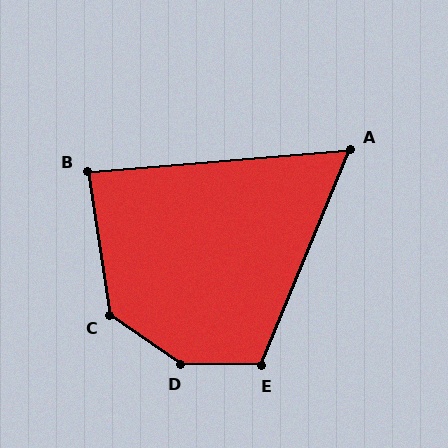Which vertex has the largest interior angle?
D, at approximately 147 degrees.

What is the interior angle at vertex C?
Approximately 133 degrees (obtuse).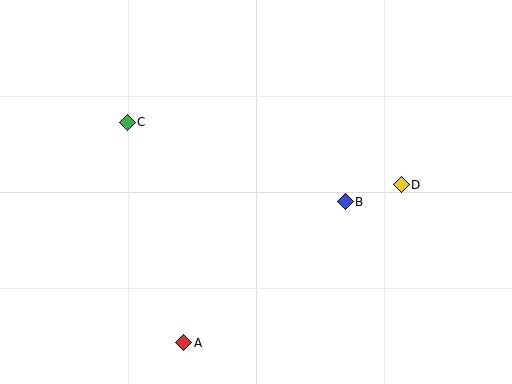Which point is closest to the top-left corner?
Point C is closest to the top-left corner.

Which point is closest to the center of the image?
Point B at (345, 202) is closest to the center.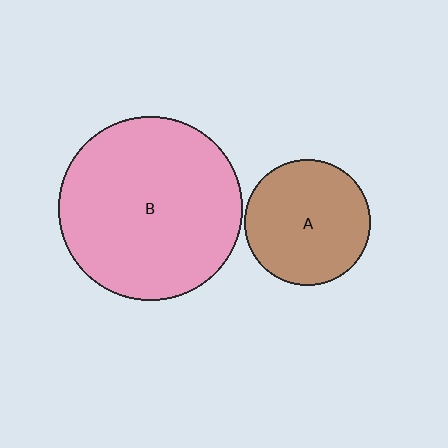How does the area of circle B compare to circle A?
Approximately 2.1 times.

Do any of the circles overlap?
No, none of the circles overlap.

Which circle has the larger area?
Circle B (pink).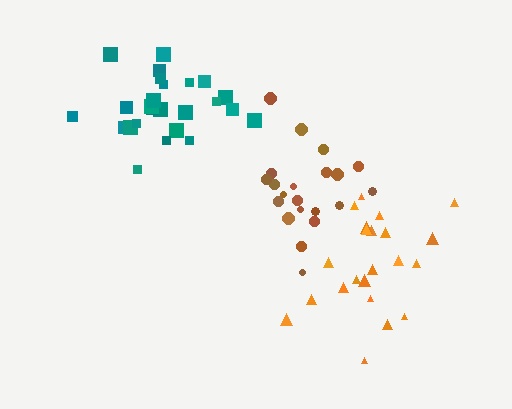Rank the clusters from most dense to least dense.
teal, brown, orange.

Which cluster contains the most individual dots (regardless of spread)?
Teal (25).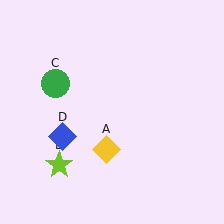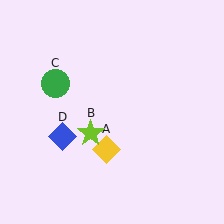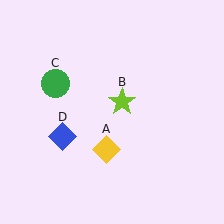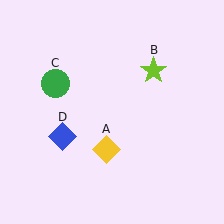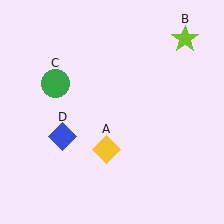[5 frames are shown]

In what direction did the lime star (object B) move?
The lime star (object B) moved up and to the right.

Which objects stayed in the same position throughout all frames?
Yellow diamond (object A) and green circle (object C) and blue diamond (object D) remained stationary.